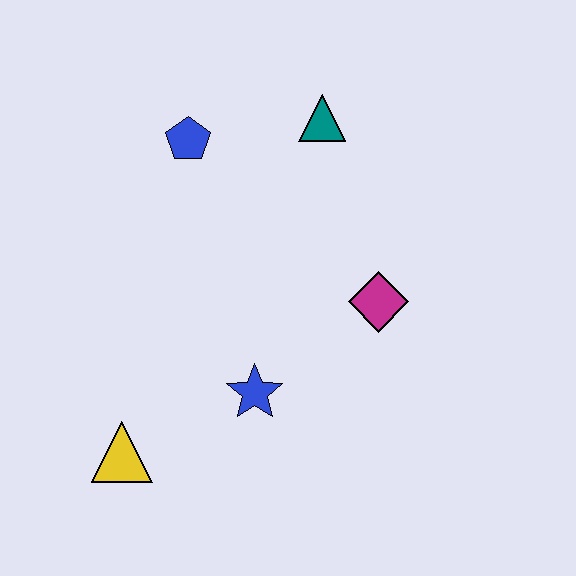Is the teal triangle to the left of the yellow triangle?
No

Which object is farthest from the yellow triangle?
The teal triangle is farthest from the yellow triangle.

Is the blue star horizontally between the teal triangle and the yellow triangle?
Yes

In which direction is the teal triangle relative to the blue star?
The teal triangle is above the blue star.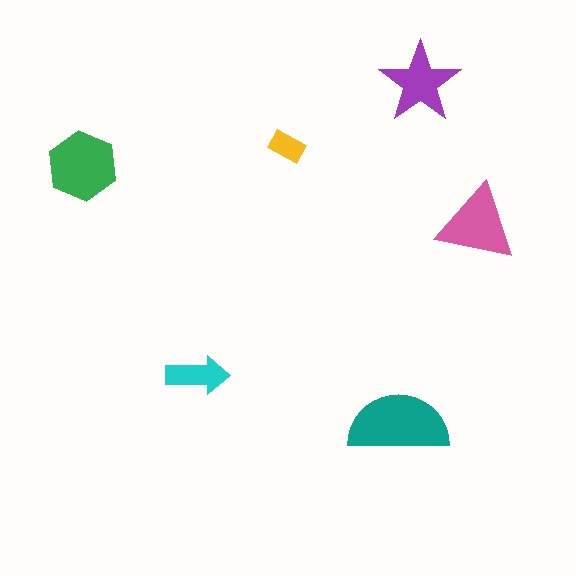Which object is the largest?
The teal semicircle.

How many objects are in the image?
There are 6 objects in the image.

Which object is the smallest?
The yellow rectangle.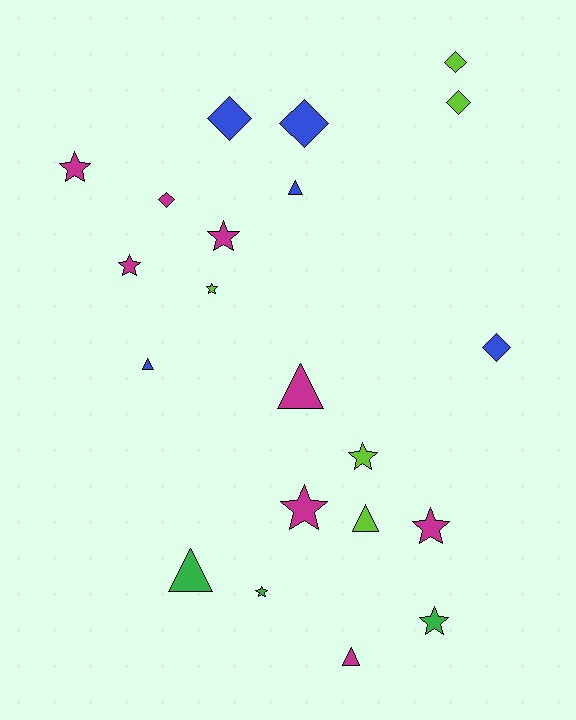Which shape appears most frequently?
Star, with 9 objects.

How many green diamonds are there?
There are no green diamonds.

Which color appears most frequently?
Magenta, with 8 objects.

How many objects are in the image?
There are 21 objects.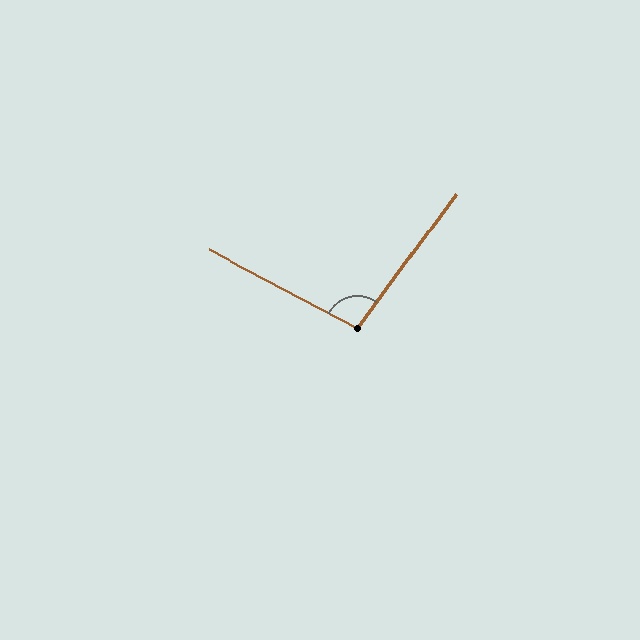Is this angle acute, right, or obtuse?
It is obtuse.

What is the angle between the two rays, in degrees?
Approximately 98 degrees.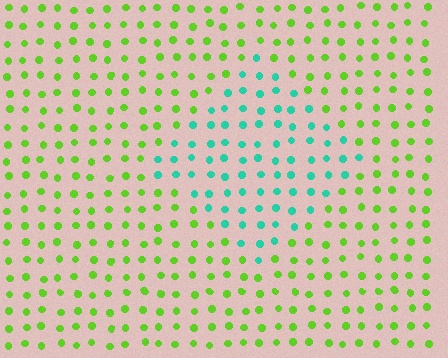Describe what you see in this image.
The image is filled with small lime elements in a uniform arrangement. A diamond-shaped region is visible where the elements are tinted to a slightly different hue, forming a subtle color boundary.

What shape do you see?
I see a diamond.